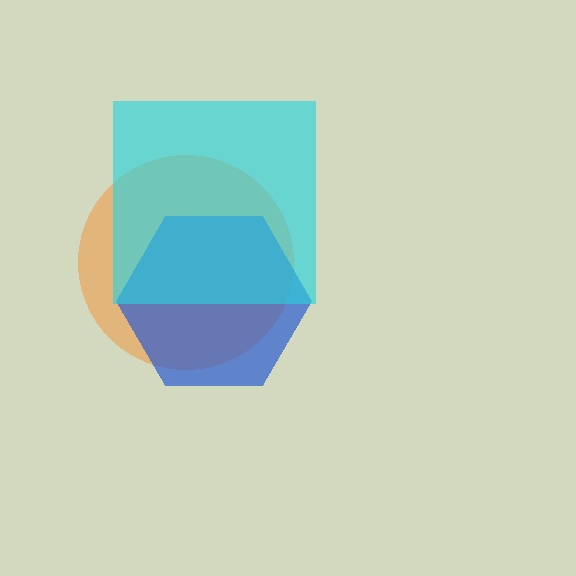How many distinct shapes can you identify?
There are 3 distinct shapes: an orange circle, a blue hexagon, a cyan square.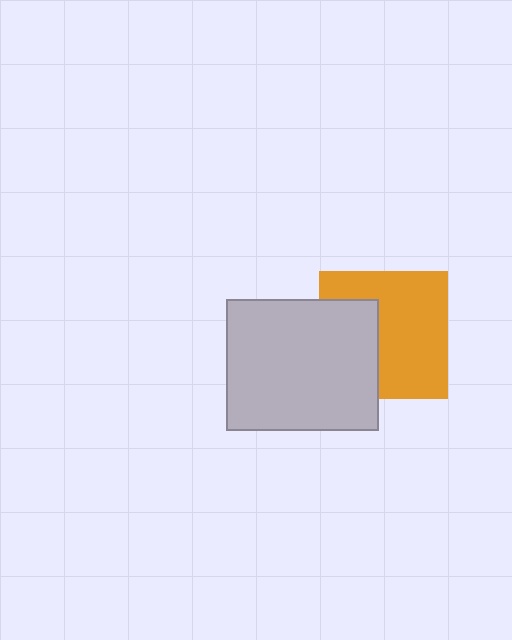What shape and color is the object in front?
The object in front is a light gray rectangle.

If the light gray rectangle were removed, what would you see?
You would see the complete orange square.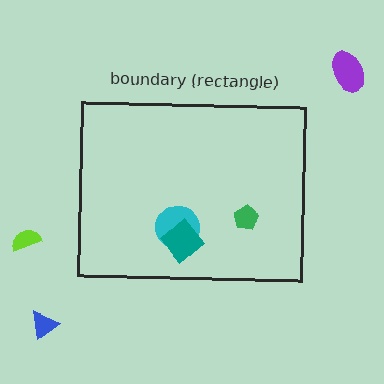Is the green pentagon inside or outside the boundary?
Inside.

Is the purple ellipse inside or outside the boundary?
Outside.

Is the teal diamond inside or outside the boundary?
Inside.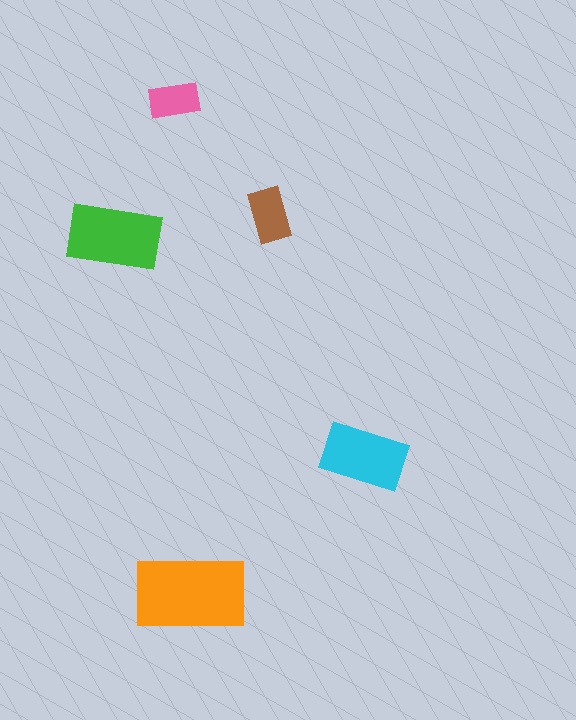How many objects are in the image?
There are 5 objects in the image.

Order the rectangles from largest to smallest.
the orange one, the green one, the cyan one, the brown one, the pink one.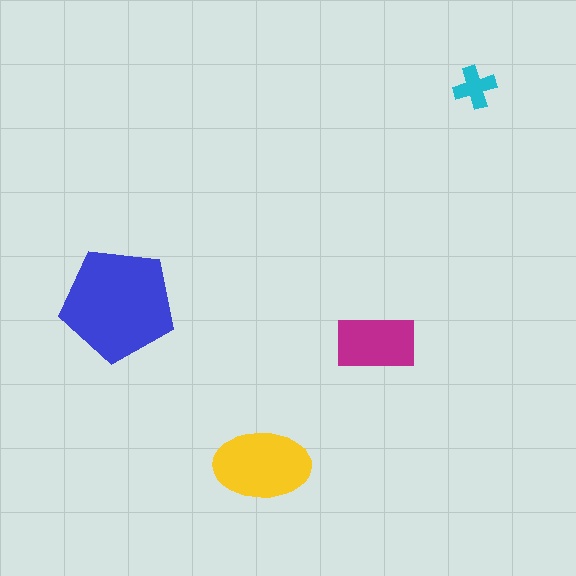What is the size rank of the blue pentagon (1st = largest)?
1st.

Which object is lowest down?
The yellow ellipse is bottommost.